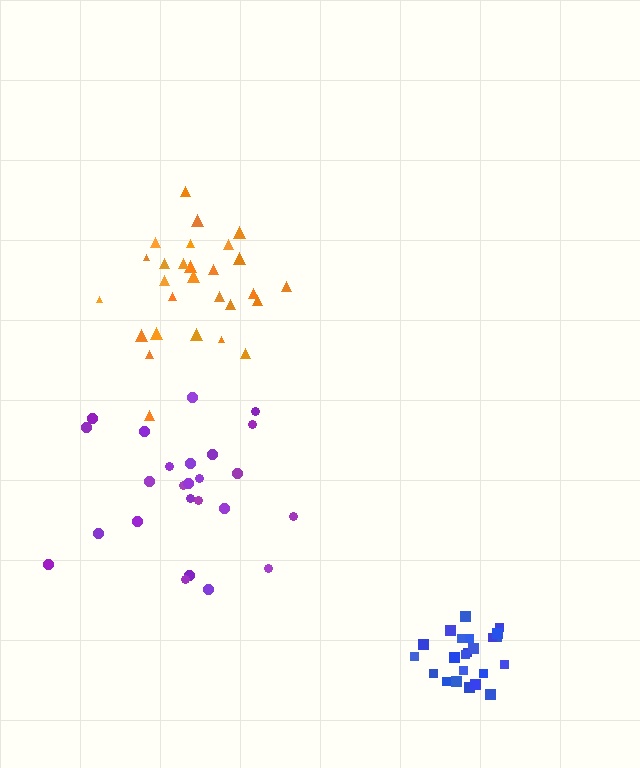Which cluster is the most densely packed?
Blue.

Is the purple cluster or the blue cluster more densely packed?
Blue.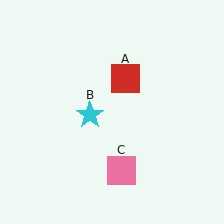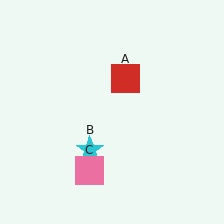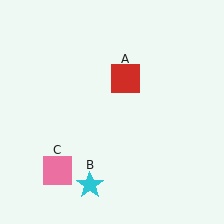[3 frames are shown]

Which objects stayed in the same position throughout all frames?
Red square (object A) remained stationary.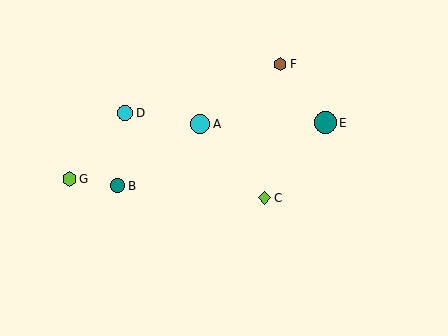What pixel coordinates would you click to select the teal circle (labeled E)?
Click at (325, 123) to select the teal circle E.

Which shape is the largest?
The teal circle (labeled E) is the largest.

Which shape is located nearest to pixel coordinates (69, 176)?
The lime hexagon (labeled G) at (69, 179) is nearest to that location.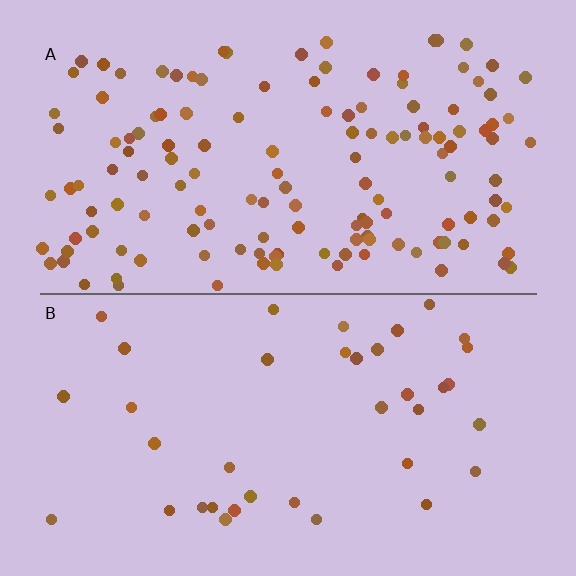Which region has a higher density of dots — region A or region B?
A (the top).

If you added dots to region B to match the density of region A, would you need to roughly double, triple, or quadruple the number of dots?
Approximately quadruple.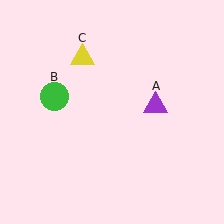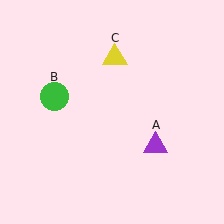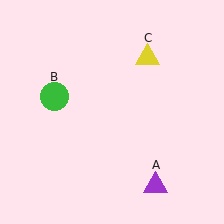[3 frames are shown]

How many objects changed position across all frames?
2 objects changed position: purple triangle (object A), yellow triangle (object C).